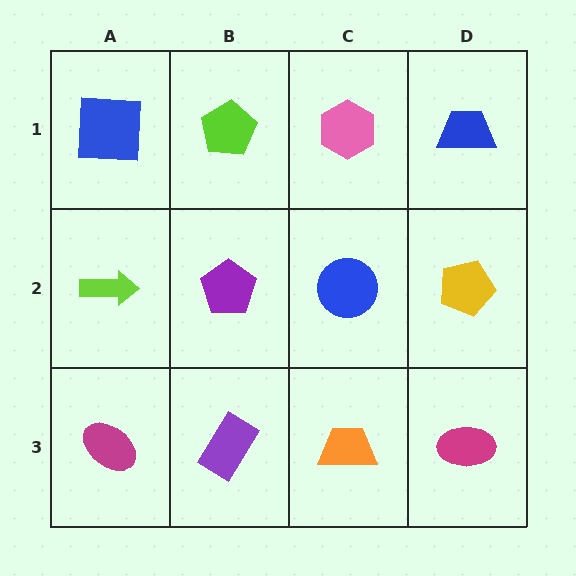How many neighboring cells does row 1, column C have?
3.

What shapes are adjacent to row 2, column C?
A pink hexagon (row 1, column C), an orange trapezoid (row 3, column C), a purple pentagon (row 2, column B), a yellow pentagon (row 2, column D).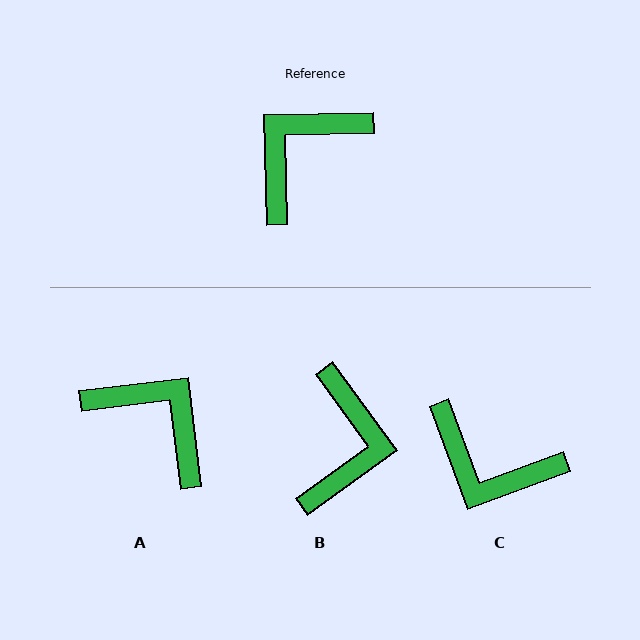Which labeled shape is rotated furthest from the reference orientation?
B, about 145 degrees away.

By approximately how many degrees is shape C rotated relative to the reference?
Approximately 109 degrees counter-clockwise.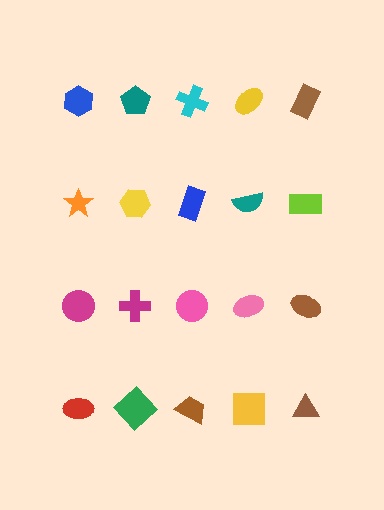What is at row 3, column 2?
A magenta cross.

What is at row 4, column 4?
A yellow square.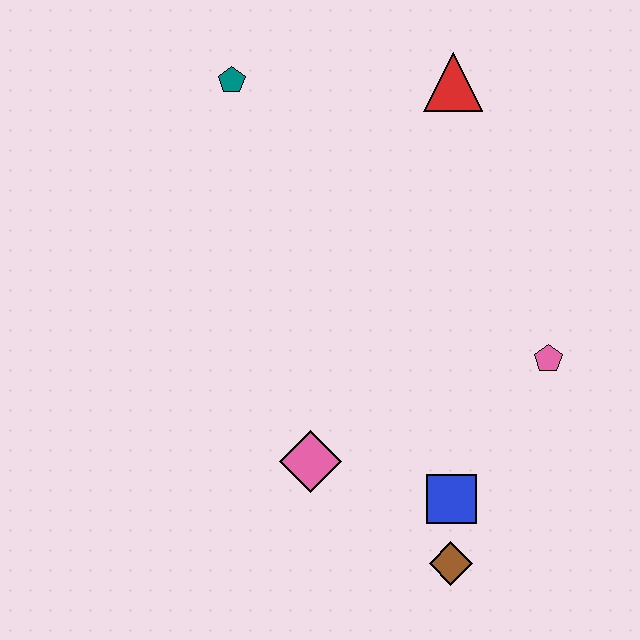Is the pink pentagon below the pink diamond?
No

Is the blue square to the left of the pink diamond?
No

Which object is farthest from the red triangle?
The brown diamond is farthest from the red triangle.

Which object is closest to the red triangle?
The teal pentagon is closest to the red triangle.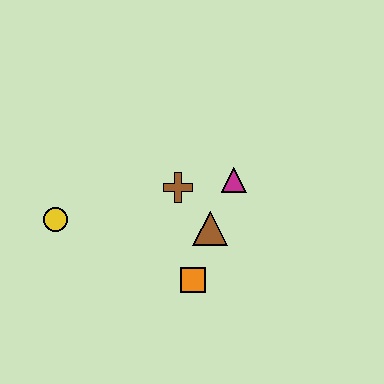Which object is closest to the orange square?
The brown triangle is closest to the orange square.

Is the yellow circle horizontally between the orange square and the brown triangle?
No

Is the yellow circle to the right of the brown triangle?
No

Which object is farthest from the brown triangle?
The yellow circle is farthest from the brown triangle.